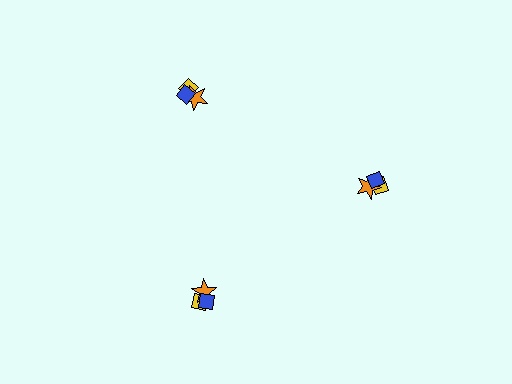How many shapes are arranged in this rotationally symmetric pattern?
There are 9 shapes, arranged in 3 groups of 3.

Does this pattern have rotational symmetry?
Yes, this pattern has 3-fold rotational symmetry. It looks the same after rotating 120 degrees around the center.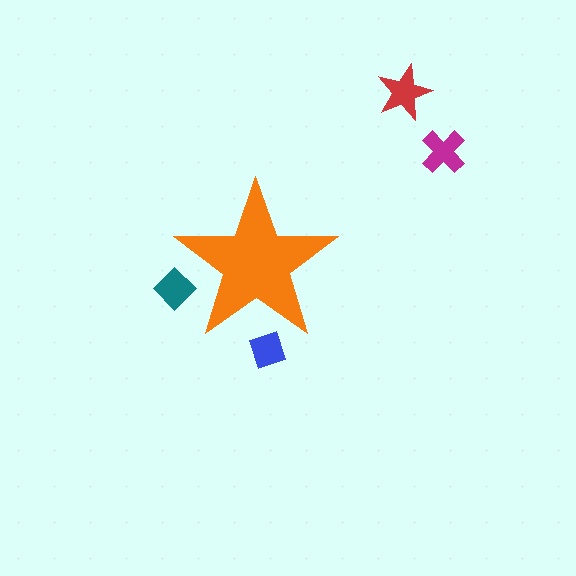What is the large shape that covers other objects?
An orange star.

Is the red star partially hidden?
No, the red star is fully visible.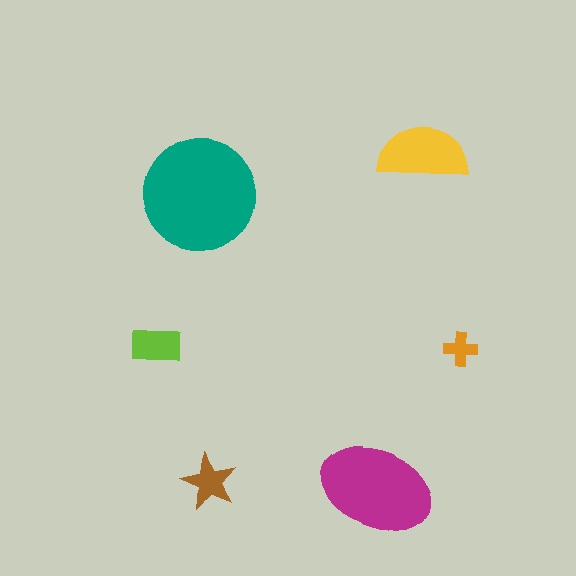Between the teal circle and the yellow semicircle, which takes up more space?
The teal circle.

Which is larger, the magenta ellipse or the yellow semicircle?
The magenta ellipse.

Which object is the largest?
The teal circle.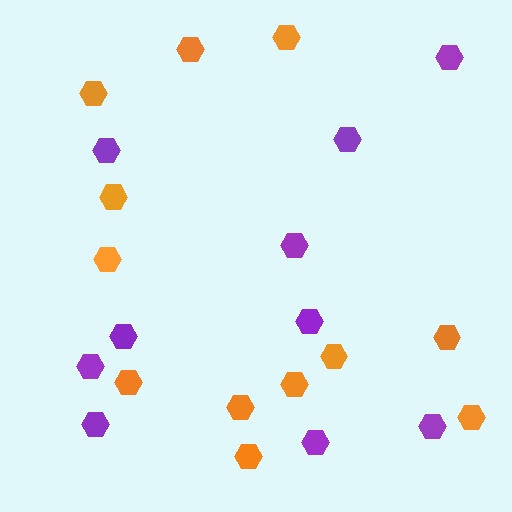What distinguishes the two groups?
There are 2 groups: one group of purple hexagons (10) and one group of orange hexagons (12).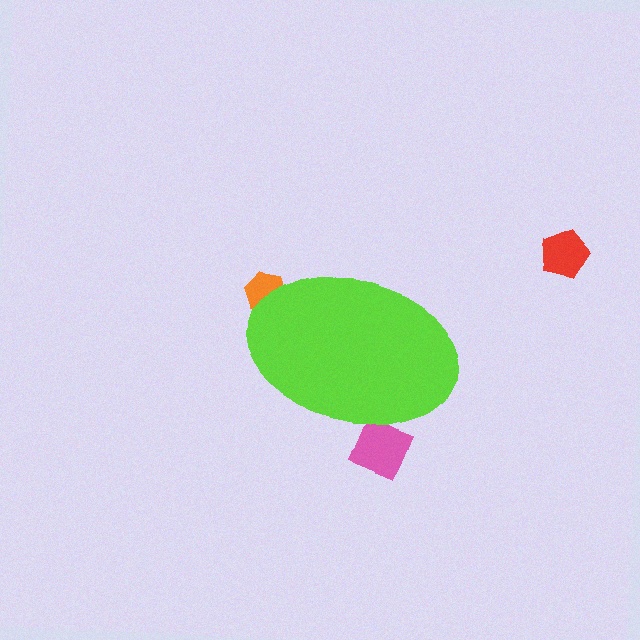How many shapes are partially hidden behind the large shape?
2 shapes are partially hidden.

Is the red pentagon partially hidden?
No, the red pentagon is fully visible.